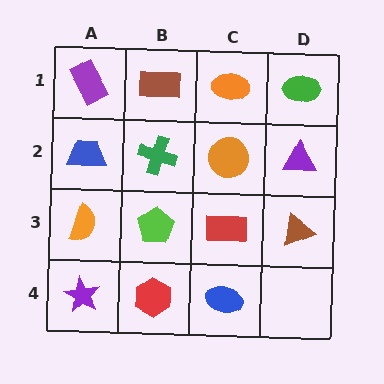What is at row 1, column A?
A purple rectangle.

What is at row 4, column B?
A red hexagon.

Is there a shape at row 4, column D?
No, that cell is empty.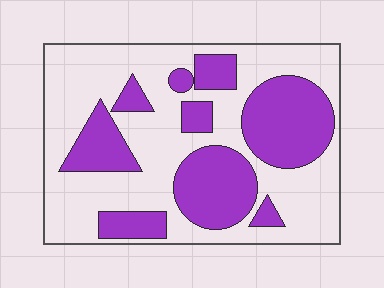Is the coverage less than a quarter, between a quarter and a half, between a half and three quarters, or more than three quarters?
Between a quarter and a half.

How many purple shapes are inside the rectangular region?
9.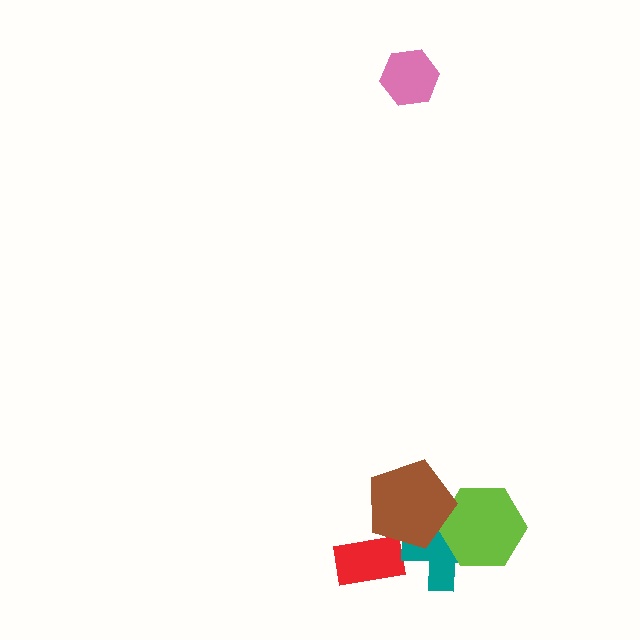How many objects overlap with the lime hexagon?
2 objects overlap with the lime hexagon.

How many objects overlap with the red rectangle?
1 object overlaps with the red rectangle.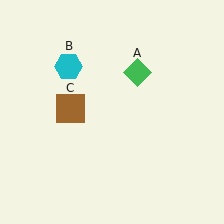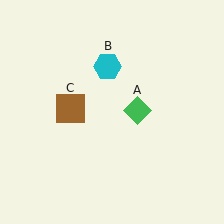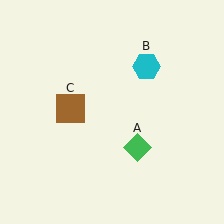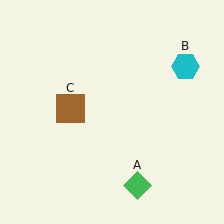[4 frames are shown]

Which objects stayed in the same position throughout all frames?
Brown square (object C) remained stationary.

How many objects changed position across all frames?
2 objects changed position: green diamond (object A), cyan hexagon (object B).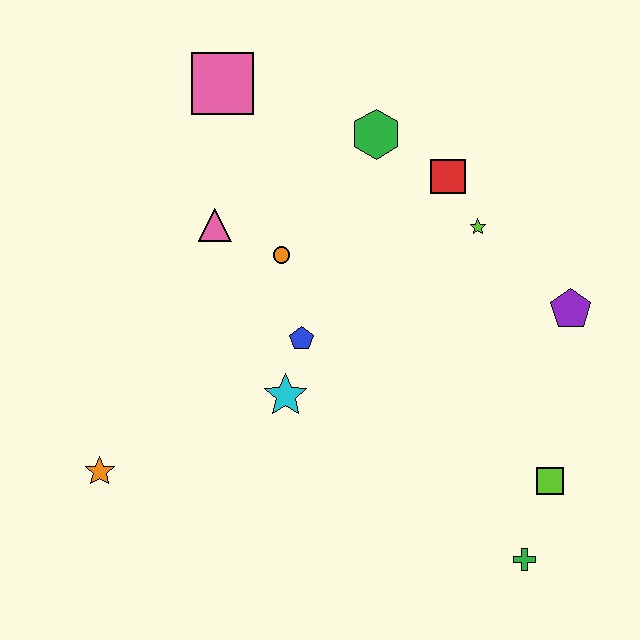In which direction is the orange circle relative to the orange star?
The orange circle is above the orange star.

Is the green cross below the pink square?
Yes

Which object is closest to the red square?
The lime star is closest to the red square.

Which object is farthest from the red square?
The orange star is farthest from the red square.